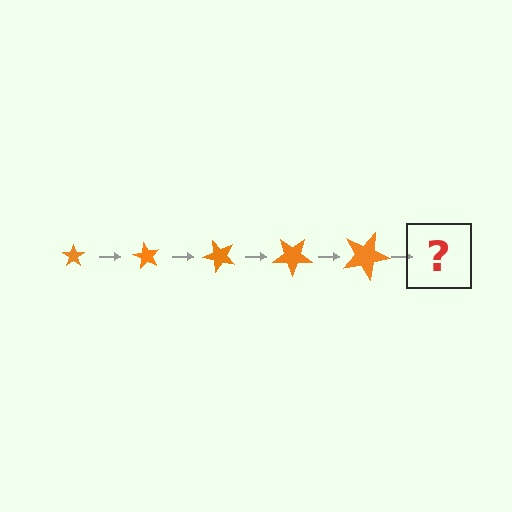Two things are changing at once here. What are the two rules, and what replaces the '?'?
The two rules are that the star grows larger each step and it rotates 60 degrees each step. The '?' should be a star, larger than the previous one and rotated 300 degrees from the start.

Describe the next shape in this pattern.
It should be a star, larger than the previous one and rotated 300 degrees from the start.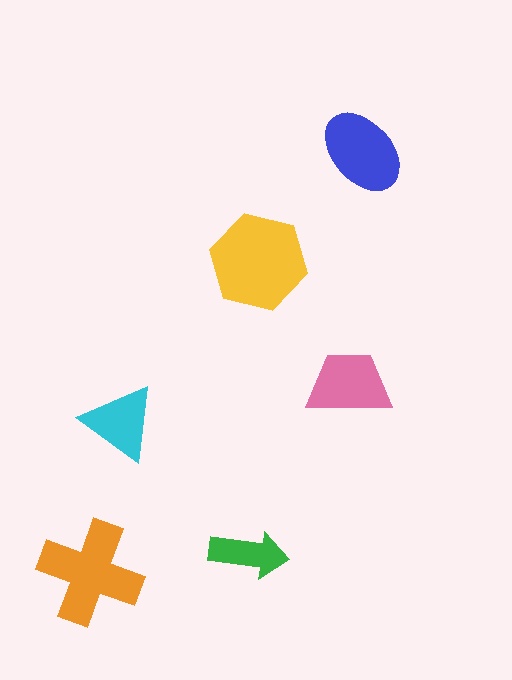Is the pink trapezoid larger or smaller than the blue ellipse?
Smaller.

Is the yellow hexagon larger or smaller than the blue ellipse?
Larger.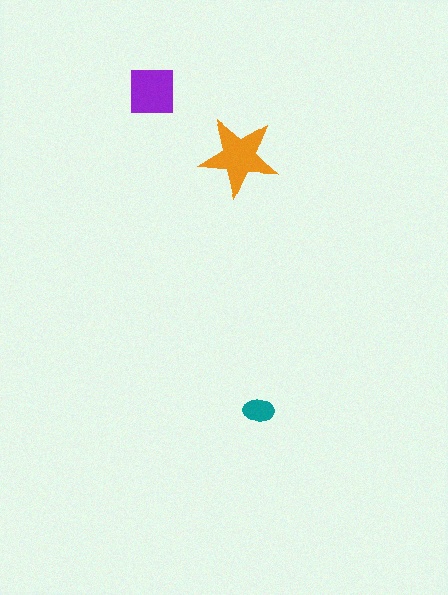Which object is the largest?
The orange star.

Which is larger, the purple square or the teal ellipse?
The purple square.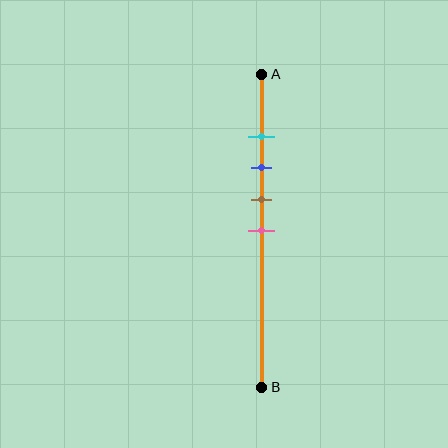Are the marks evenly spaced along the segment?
Yes, the marks are approximately evenly spaced.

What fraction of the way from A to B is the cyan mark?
The cyan mark is approximately 20% (0.2) of the way from A to B.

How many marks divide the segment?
There are 4 marks dividing the segment.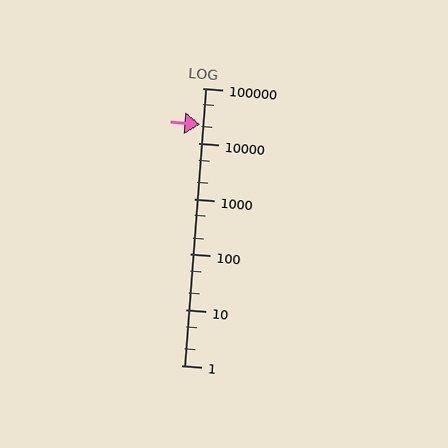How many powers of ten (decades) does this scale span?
The scale spans 5 decades, from 1 to 100000.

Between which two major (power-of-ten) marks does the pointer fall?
The pointer is between 10000 and 100000.